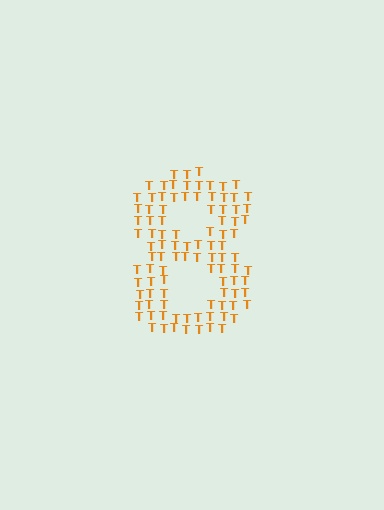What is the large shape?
The large shape is the digit 8.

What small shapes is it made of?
It is made of small letter T's.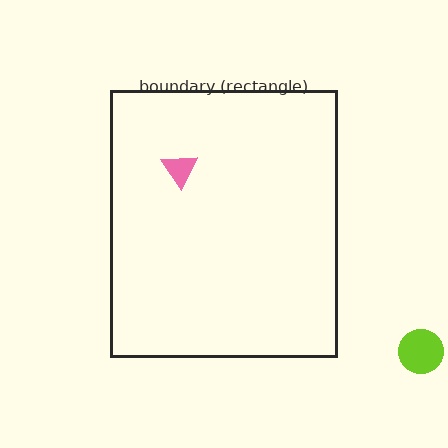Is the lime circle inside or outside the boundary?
Outside.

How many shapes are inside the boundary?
1 inside, 1 outside.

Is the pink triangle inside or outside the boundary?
Inside.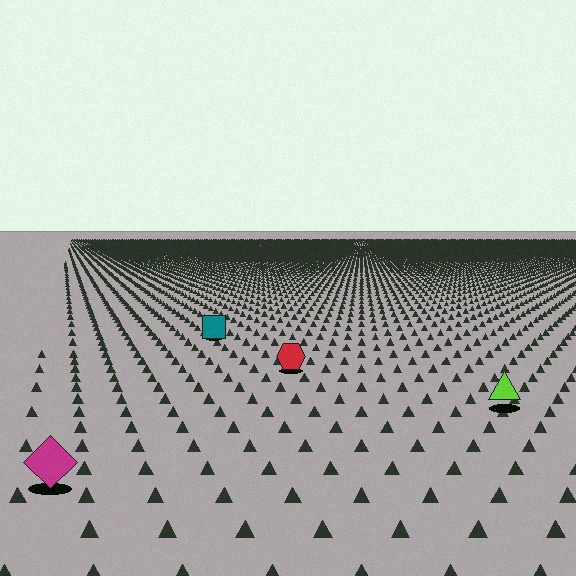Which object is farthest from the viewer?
The teal square is farthest from the viewer. It appears smaller and the ground texture around it is denser.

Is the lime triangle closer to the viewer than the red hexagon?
Yes. The lime triangle is closer — you can tell from the texture gradient: the ground texture is coarser near it.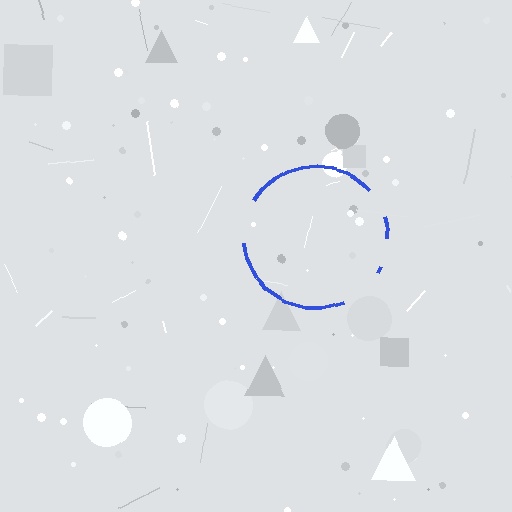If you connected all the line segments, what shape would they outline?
They would outline a circle.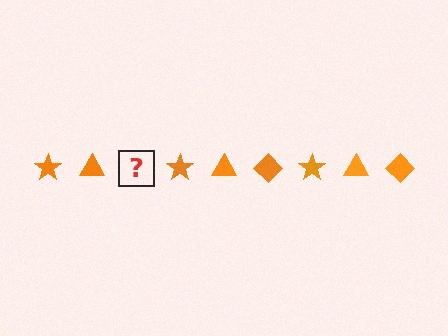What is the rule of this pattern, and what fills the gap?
The rule is that the pattern cycles through star, triangle, diamond shapes in orange. The gap should be filled with an orange diamond.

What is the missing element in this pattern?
The missing element is an orange diamond.